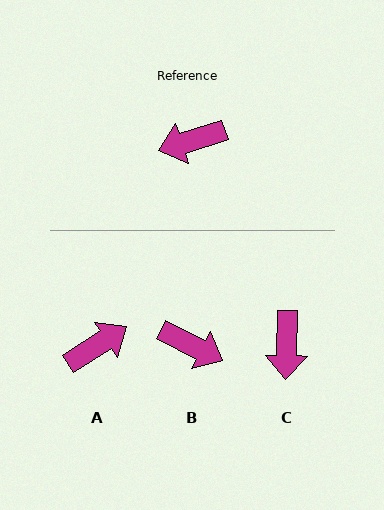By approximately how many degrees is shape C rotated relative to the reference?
Approximately 71 degrees counter-clockwise.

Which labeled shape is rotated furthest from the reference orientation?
A, about 165 degrees away.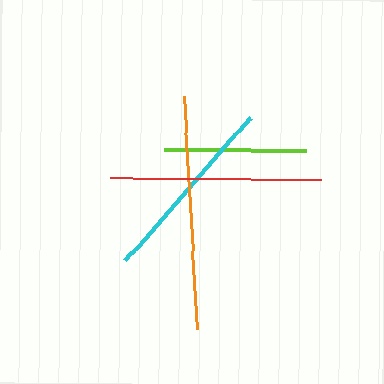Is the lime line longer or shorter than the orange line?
The orange line is longer than the lime line.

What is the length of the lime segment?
The lime segment is approximately 142 pixels long.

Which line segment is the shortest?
The lime line is the shortest at approximately 142 pixels.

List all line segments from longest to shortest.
From longest to shortest: orange, red, cyan, lime.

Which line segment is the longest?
The orange line is the longest at approximately 234 pixels.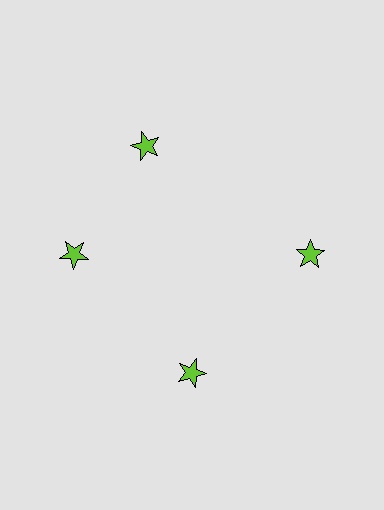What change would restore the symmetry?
The symmetry would be restored by rotating it back into even spacing with its neighbors so that all 4 stars sit at equal angles and equal distance from the center.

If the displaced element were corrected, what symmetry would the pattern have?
It would have 4-fold rotational symmetry — the pattern would map onto itself every 90 degrees.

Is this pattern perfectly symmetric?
No. The 4 lime stars are arranged in a ring, but one element near the 12 o'clock position is rotated out of alignment along the ring, breaking the 4-fold rotational symmetry.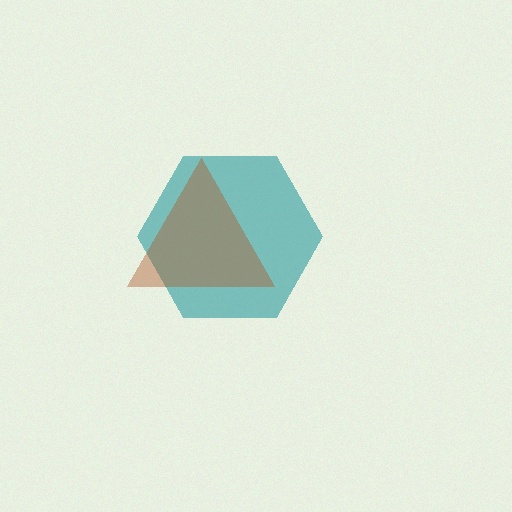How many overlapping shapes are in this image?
There are 2 overlapping shapes in the image.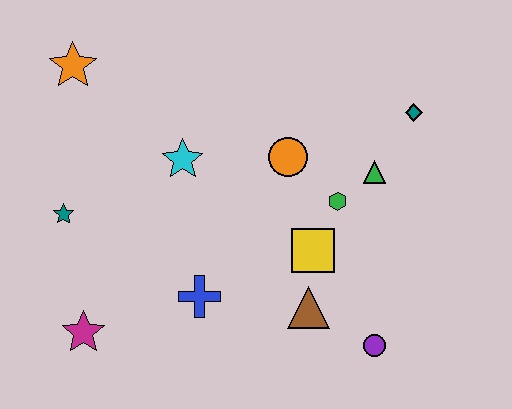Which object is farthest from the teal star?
The teal diamond is farthest from the teal star.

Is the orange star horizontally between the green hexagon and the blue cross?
No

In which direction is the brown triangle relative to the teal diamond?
The brown triangle is below the teal diamond.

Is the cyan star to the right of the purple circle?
No